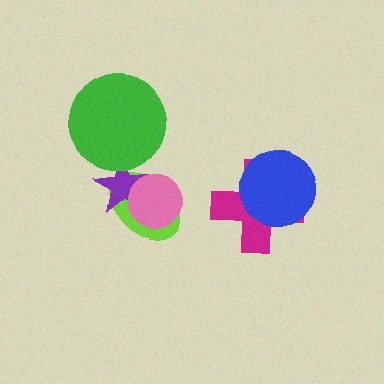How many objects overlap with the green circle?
1 object overlaps with the green circle.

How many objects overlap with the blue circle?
1 object overlaps with the blue circle.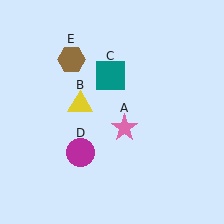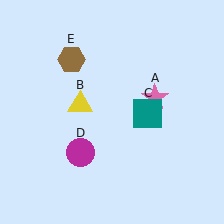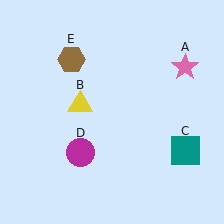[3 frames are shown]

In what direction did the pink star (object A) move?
The pink star (object A) moved up and to the right.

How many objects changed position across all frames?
2 objects changed position: pink star (object A), teal square (object C).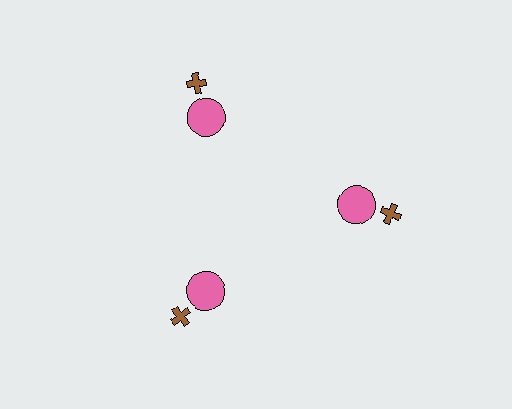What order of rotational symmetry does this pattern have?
This pattern has 3-fold rotational symmetry.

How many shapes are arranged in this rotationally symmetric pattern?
There are 6 shapes, arranged in 3 groups of 2.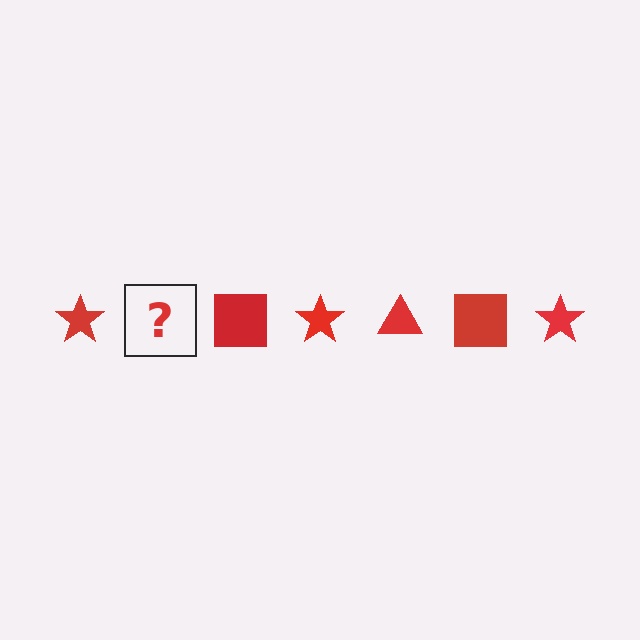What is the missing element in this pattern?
The missing element is a red triangle.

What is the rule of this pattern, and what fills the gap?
The rule is that the pattern cycles through star, triangle, square shapes in red. The gap should be filled with a red triangle.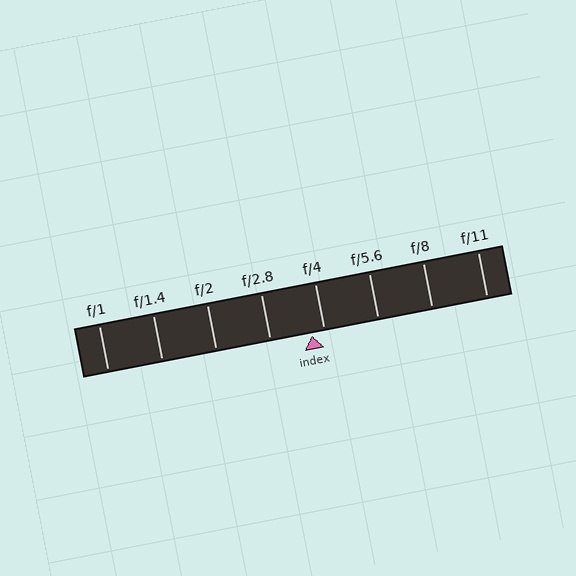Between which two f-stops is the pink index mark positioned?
The index mark is between f/2.8 and f/4.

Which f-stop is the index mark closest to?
The index mark is closest to f/4.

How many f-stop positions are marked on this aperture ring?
There are 8 f-stop positions marked.